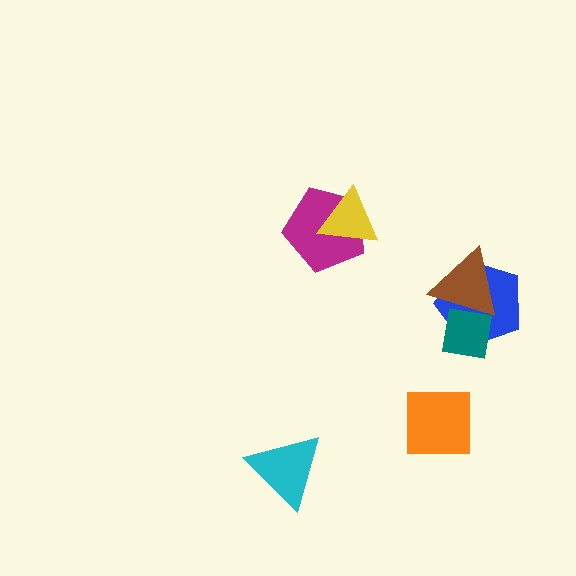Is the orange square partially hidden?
No, no other shape covers it.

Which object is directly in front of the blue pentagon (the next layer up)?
The teal square is directly in front of the blue pentagon.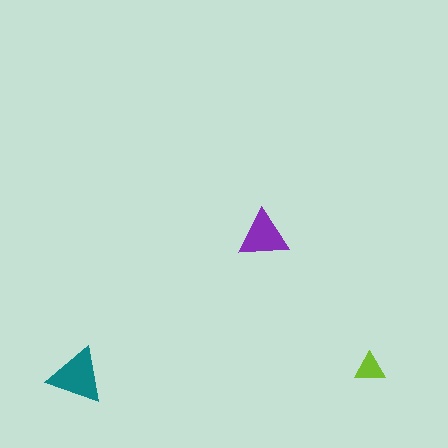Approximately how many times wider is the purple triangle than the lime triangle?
About 1.5 times wider.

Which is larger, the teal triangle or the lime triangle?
The teal one.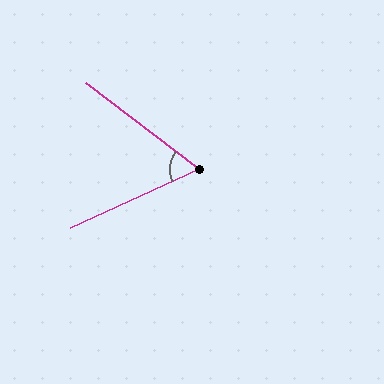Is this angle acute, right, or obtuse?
It is acute.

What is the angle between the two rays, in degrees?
Approximately 62 degrees.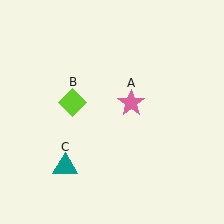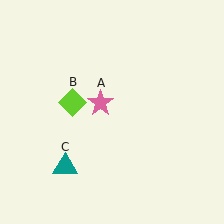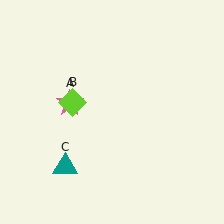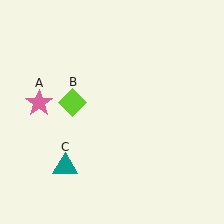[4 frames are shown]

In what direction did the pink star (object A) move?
The pink star (object A) moved left.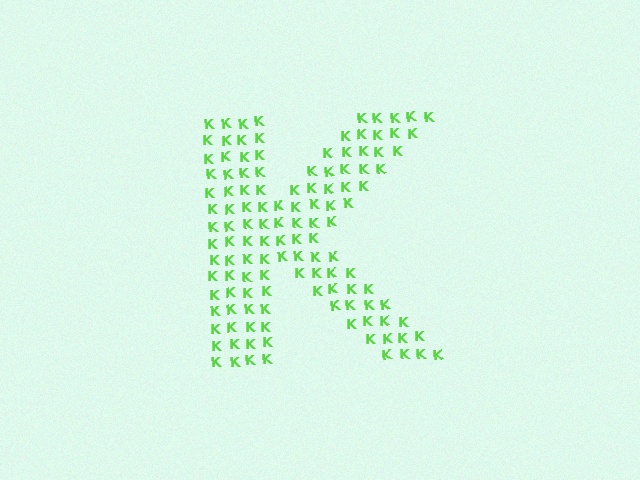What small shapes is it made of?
It is made of small letter K's.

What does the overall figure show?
The overall figure shows the letter K.